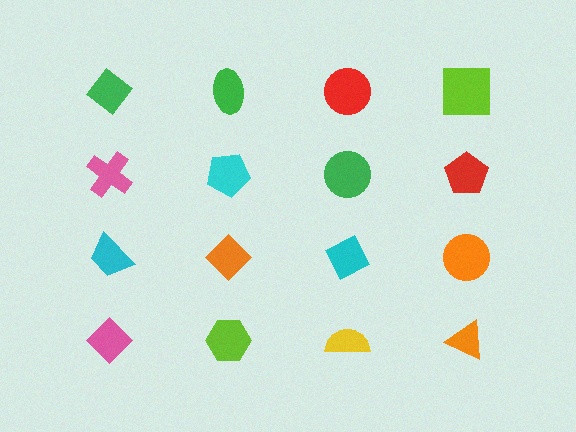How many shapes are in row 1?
4 shapes.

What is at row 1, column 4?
A lime square.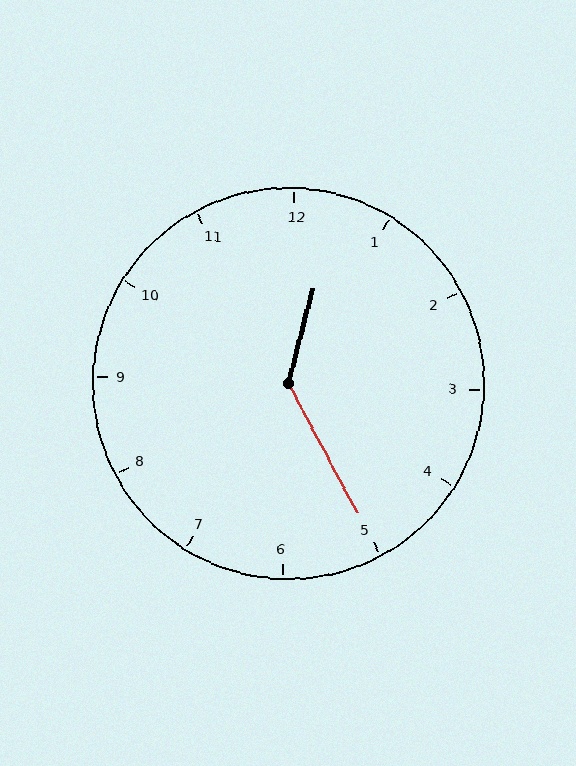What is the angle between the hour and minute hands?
Approximately 138 degrees.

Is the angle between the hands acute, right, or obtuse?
It is obtuse.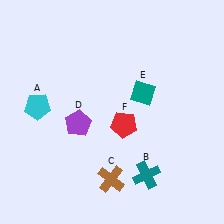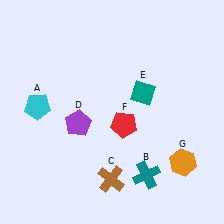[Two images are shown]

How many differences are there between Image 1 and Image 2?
There is 1 difference between the two images.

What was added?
An orange hexagon (G) was added in Image 2.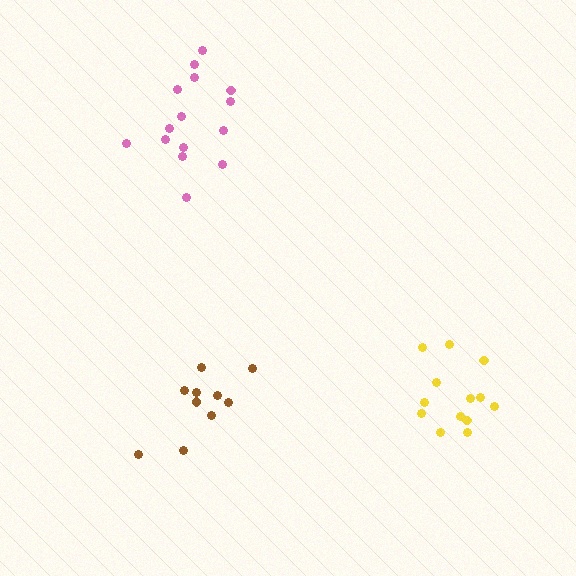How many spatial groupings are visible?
There are 3 spatial groupings.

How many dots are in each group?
Group 1: 13 dots, Group 2: 15 dots, Group 3: 10 dots (38 total).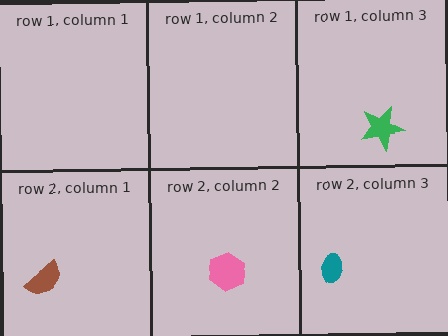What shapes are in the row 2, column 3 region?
The teal ellipse.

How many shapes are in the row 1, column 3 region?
1.